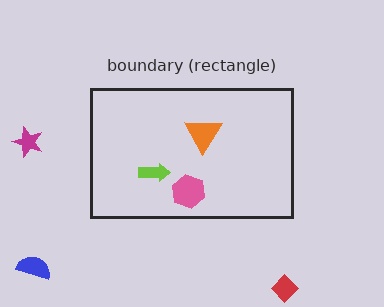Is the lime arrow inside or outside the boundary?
Inside.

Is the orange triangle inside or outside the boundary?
Inside.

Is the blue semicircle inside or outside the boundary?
Outside.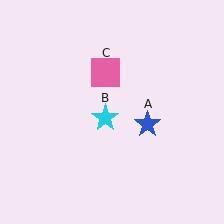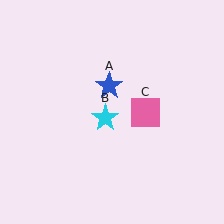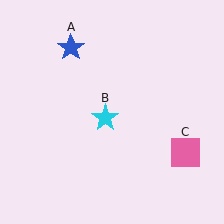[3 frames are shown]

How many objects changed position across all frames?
2 objects changed position: blue star (object A), pink square (object C).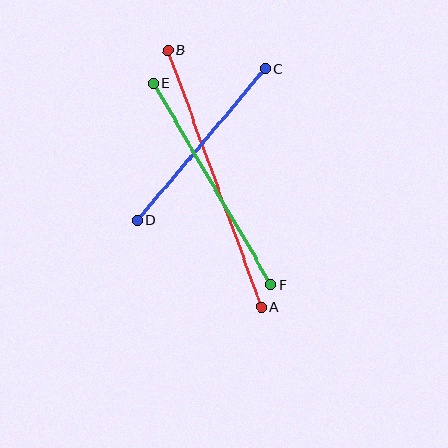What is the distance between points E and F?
The distance is approximately 233 pixels.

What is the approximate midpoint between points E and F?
The midpoint is at approximately (212, 184) pixels.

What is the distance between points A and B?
The distance is approximately 272 pixels.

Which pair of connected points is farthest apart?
Points A and B are farthest apart.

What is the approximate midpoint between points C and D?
The midpoint is at approximately (201, 144) pixels.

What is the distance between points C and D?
The distance is approximately 199 pixels.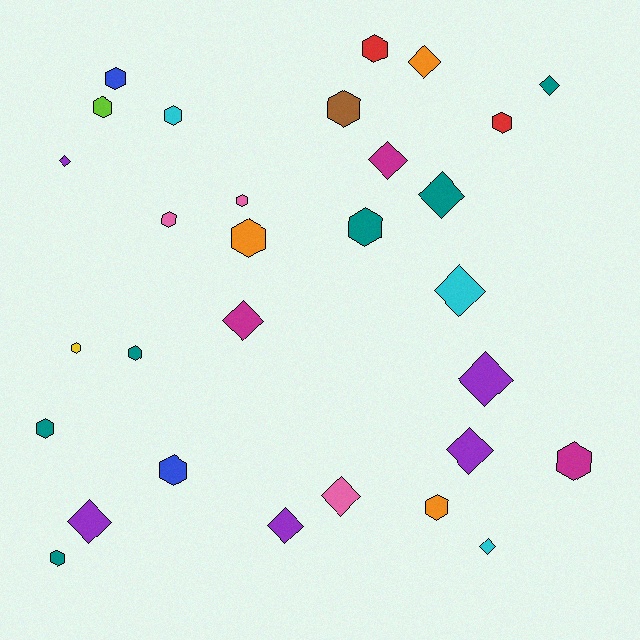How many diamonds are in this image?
There are 13 diamonds.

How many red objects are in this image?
There are 2 red objects.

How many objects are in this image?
There are 30 objects.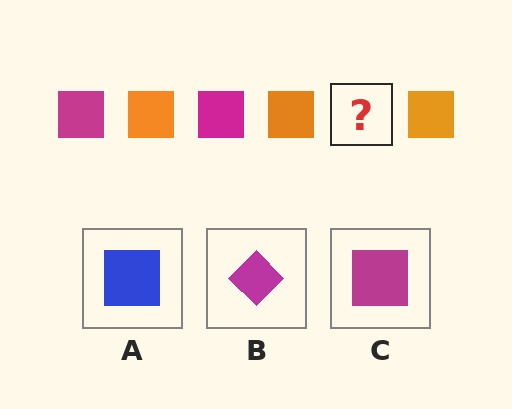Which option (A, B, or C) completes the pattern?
C.